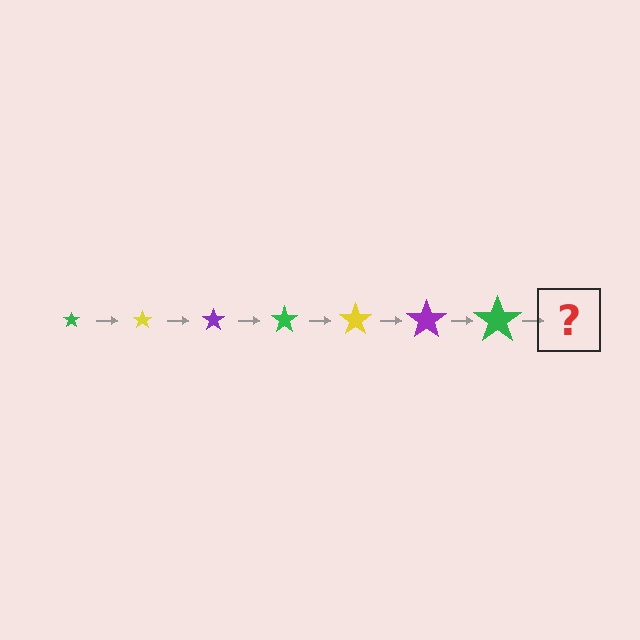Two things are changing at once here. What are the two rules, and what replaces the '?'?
The two rules are that the star grows larger each step and the color cycles through green, yellow, and purple. The '?' should be a yellow star, larger than the previous one.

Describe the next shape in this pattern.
It should be a yellow star, larger than the previous one.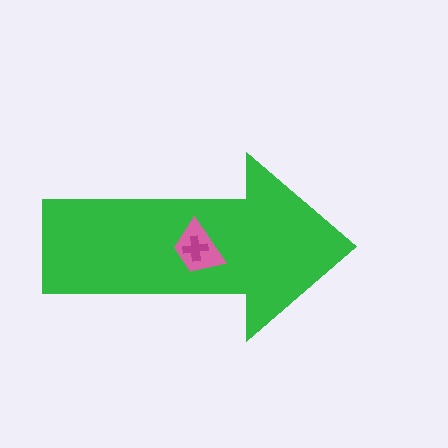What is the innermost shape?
The magenta cross.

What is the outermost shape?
The green arrow.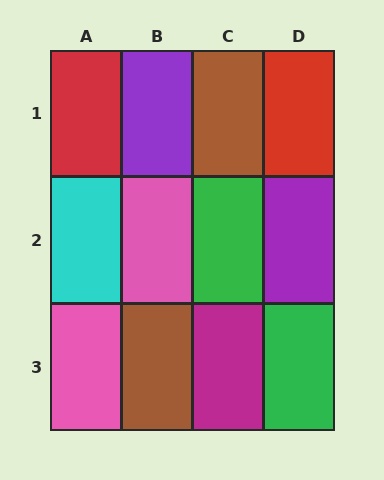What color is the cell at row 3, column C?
Magenta.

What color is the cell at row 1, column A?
Red.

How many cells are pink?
2 cells are pink.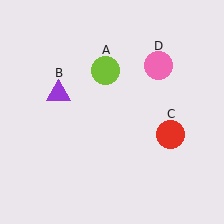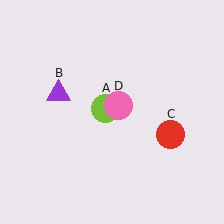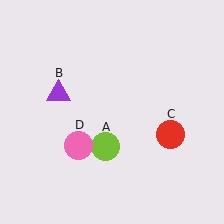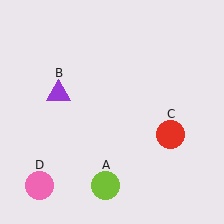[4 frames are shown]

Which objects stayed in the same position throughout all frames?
Purple triangle (object B) and red circle (object C) remained stationary.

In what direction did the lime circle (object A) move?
The lime circle (object A) moved down.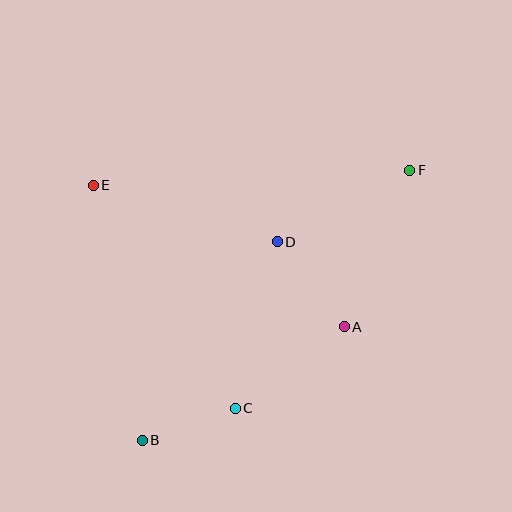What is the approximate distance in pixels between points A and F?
The distance between A and F is approximately 170 pixels.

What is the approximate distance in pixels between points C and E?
The distance between C and E is approximately 265 pixels.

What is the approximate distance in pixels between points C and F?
The distance between C and F is approximately 295 pixels.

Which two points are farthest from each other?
Points B and F are farthest from each other.